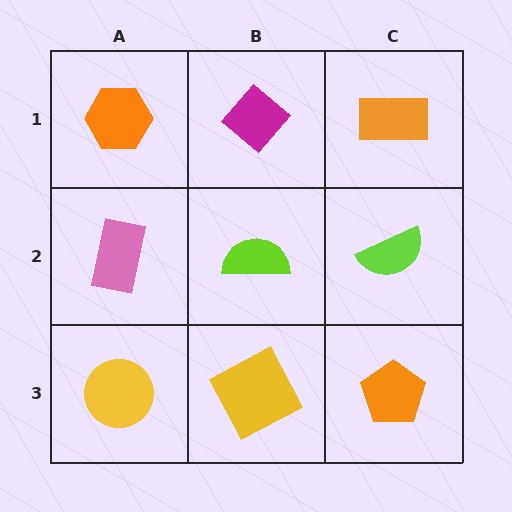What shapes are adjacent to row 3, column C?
A lime semicircle (row 2, column C), a yellow square (row 3, column B).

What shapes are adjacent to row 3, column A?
A pink rectangle (row 2, column A), a yellow square (row 3, column B).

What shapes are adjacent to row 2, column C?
An orange rectangle (row 1, column C), an orange pentagon (row 3, column C), a lime semicircle (row 2, column B).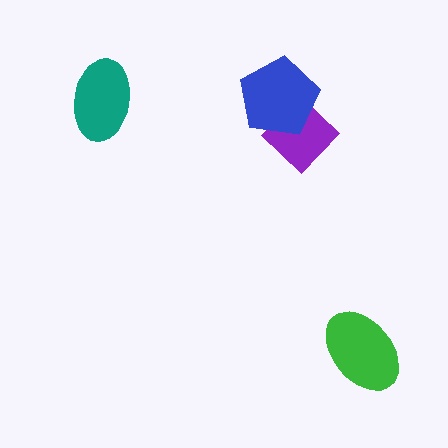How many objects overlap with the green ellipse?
0 objects overlap with the green ellipse.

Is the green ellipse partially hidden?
No, no other shape covers it.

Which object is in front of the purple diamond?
The blue pentagon is in front of the purple diamond.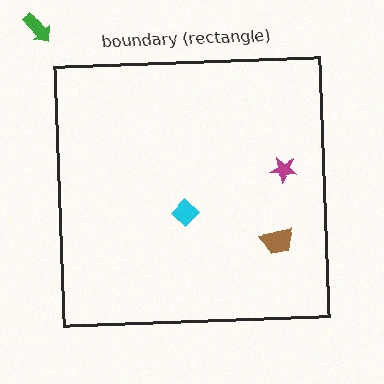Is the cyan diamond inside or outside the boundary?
Inside.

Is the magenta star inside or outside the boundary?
Inside.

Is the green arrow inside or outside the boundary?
Outside.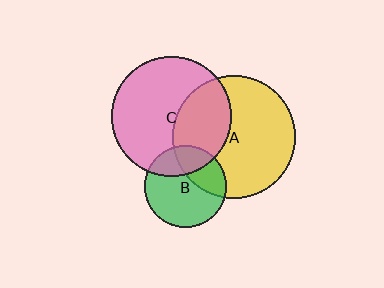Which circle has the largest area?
Circle A (yellow).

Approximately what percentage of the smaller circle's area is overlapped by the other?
Approximately 25%.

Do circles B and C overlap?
Yes.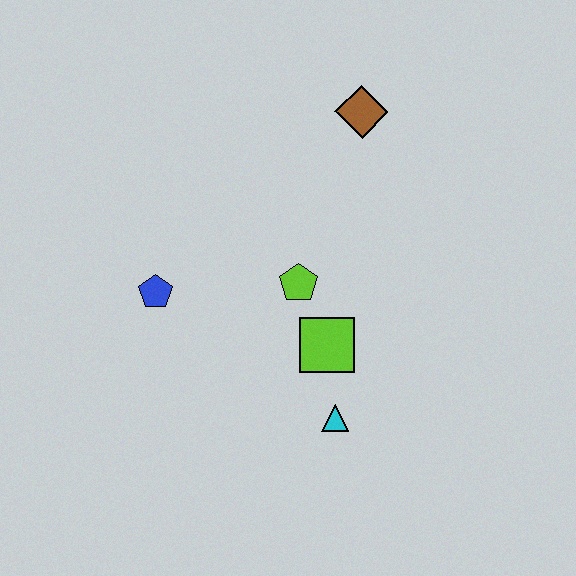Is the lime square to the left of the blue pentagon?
No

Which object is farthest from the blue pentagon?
The brown diamond is farthest from the blue pentagon.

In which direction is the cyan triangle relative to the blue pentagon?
The cyan triangle is to the right of the blue pentagon.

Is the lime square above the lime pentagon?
No